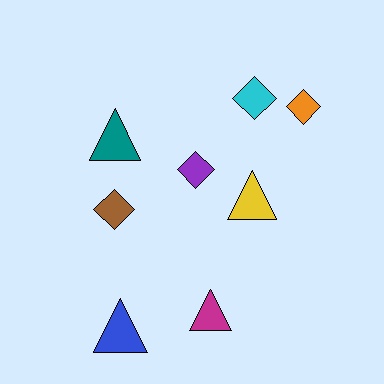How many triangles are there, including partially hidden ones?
There are 4 triangles.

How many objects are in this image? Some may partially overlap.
There are 8 objects.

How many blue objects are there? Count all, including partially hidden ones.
There is 1 blue object.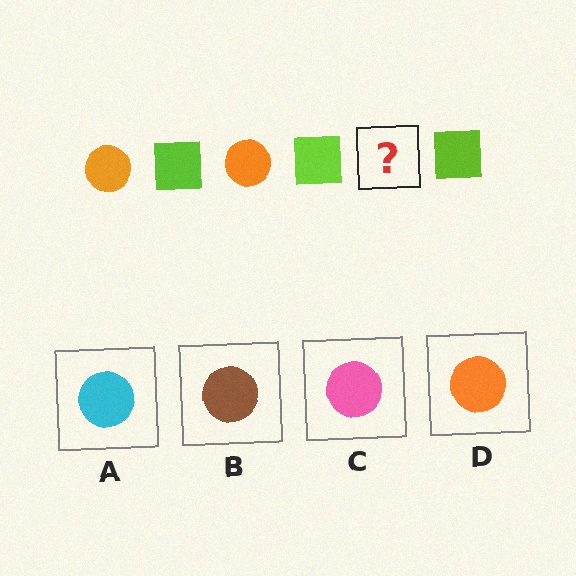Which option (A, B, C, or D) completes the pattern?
D.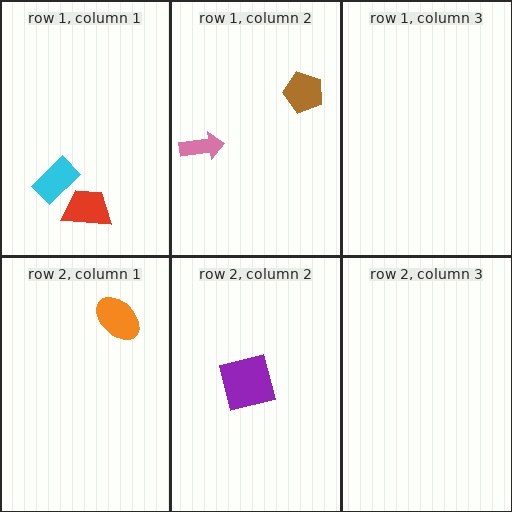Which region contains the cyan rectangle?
The row 1, column 1 region.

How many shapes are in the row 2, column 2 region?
1.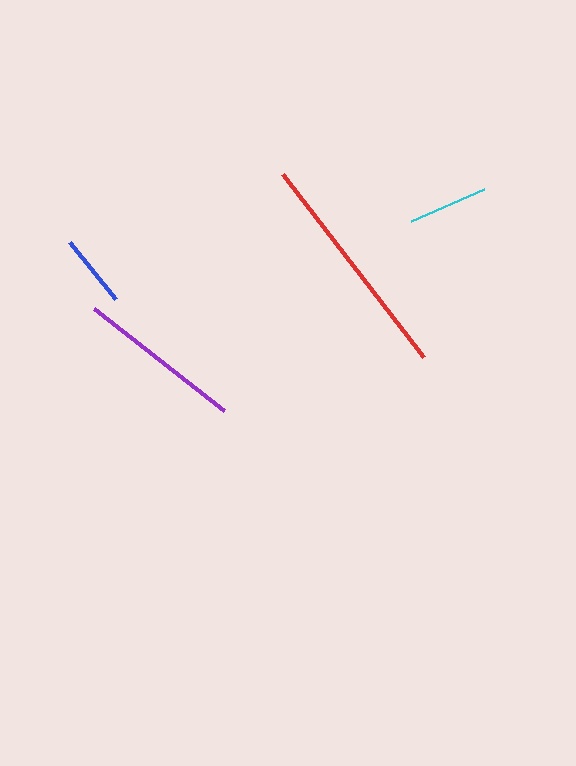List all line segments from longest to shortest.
From longest to shortest: red, purple, cyan, blue.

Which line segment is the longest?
The red line is the longest at approximately 231 pixels.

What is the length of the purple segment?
The purple segment is approximately 165 pixels long.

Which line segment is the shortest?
The blue line is the shortest at approximately 73 pixels.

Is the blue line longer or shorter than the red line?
The red line is longer than the blue line.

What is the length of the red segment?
The red segment is approximately 231 pixels long.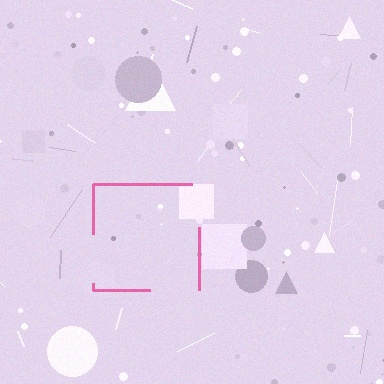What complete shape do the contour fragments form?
The contour fragments form a square.